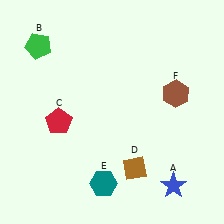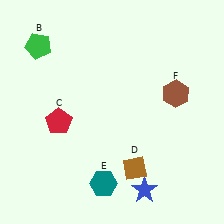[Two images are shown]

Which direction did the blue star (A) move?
The blue star (A) moved left.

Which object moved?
The blue star (A) moved left.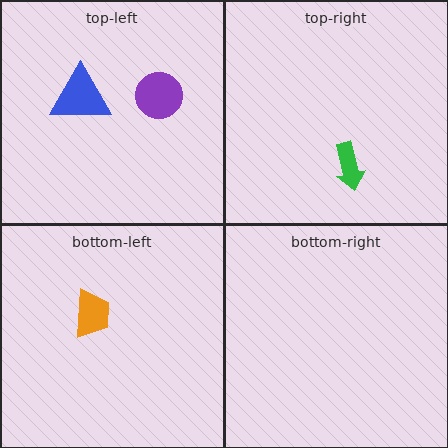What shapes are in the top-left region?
The purple circle, the blue triangle.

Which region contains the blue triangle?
The top-left region.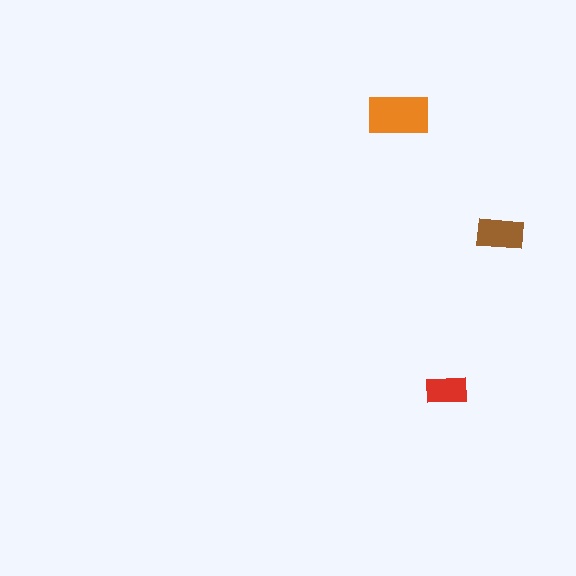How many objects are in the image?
There are 3 objects in the image.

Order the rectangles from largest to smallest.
the orange one, the brown one, the red one.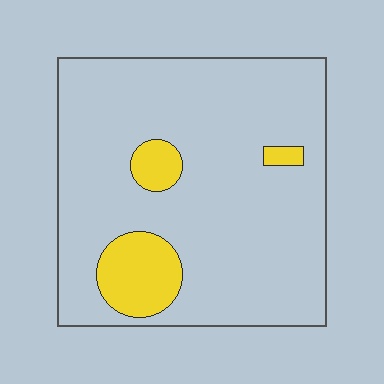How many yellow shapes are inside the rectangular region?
3.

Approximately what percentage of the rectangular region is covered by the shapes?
Approximately 10%.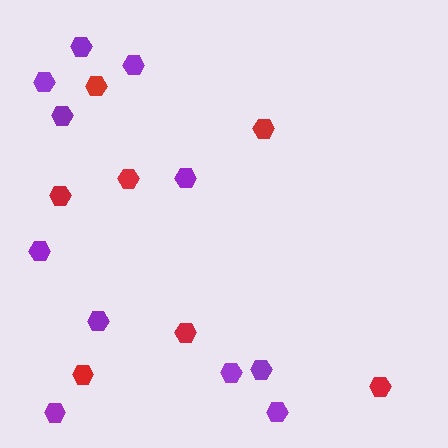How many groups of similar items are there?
There are 2 groups: one group of red hexagons (7) and one group of purple hexagons (11).